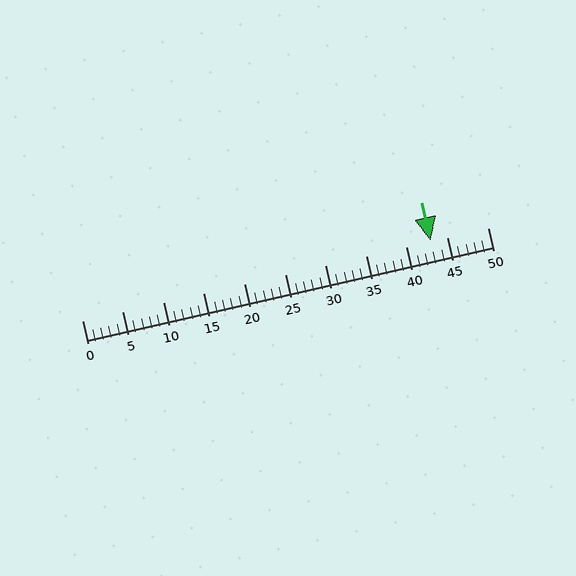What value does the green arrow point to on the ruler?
The green arrow points to approximately 43.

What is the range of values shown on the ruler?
The ruler shows values from 0 to 50.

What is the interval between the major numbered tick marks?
The major tick marks are spaced 5 units apart.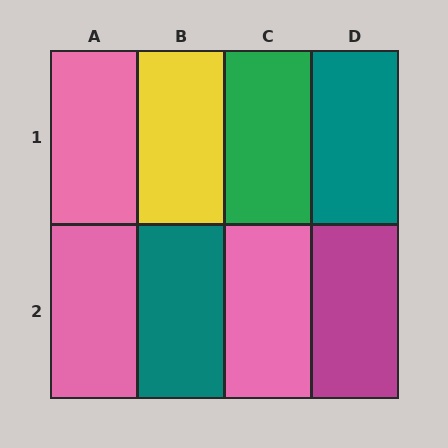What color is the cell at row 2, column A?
Pink.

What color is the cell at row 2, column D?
Magenta.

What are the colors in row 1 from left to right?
Pink, yellow, green, teal.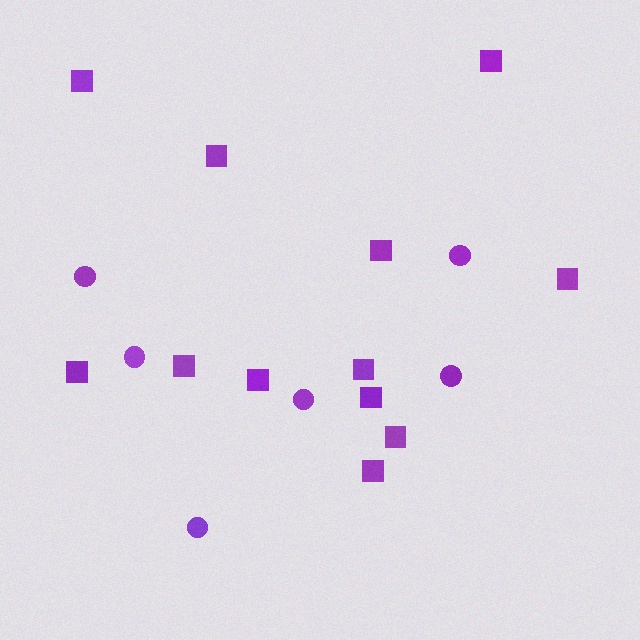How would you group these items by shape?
There are 2 groups: one group of squares (12) and one group of circles (6).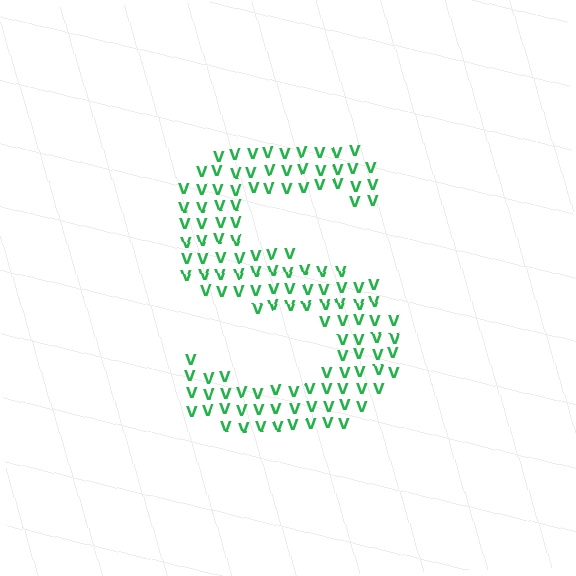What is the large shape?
The large shape is the letter S.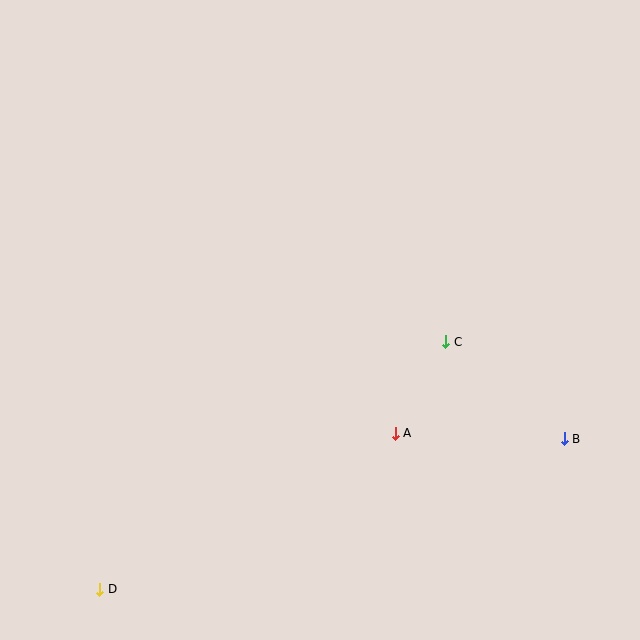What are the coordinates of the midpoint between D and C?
The midpoint between D and C is at (273, 465).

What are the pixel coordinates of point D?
Point D is at (100, 589).